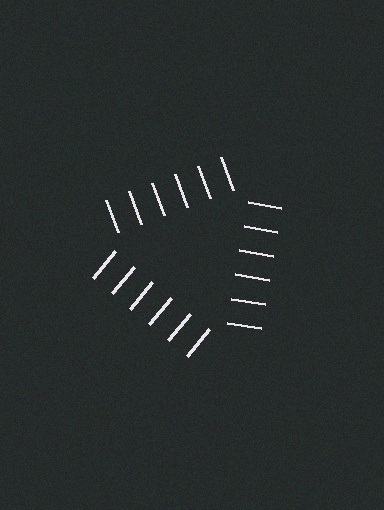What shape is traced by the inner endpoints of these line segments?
An illusory triangle — the line segments terminate on its edges but no continuous stroke is drawn.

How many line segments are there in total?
18 — 6 along each of the 3 edges.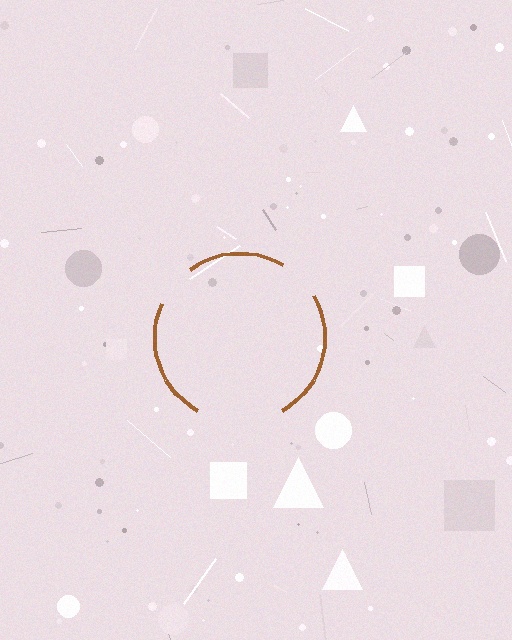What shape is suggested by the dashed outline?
The dashed outline suggests a circle.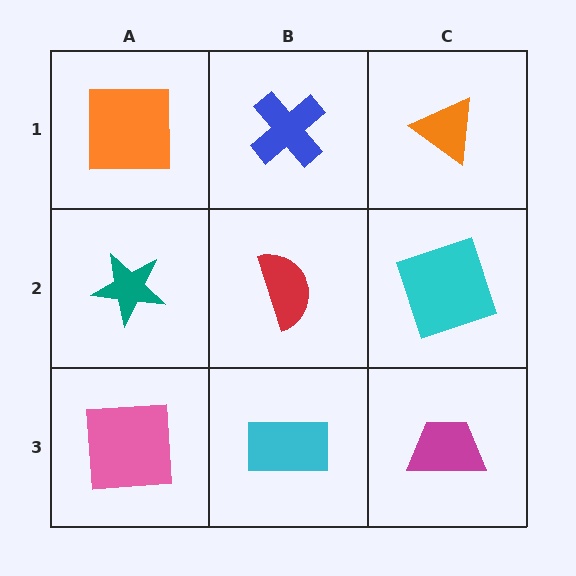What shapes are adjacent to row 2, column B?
A blue cross (row 1, column B), a cyan rectangle (row 3, column B), a teal star (row 2, column A), a cyan square (row 2, column C).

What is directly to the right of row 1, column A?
A blue cross.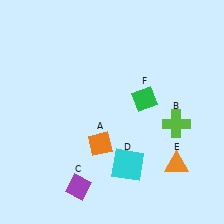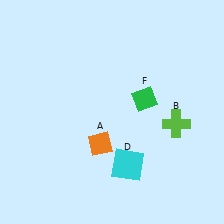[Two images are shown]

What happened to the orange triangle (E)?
The orange triangle (E) was removed in Image 2. It was in the bottom-right area of Image 1.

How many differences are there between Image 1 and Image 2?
There are 2 differences between the two images.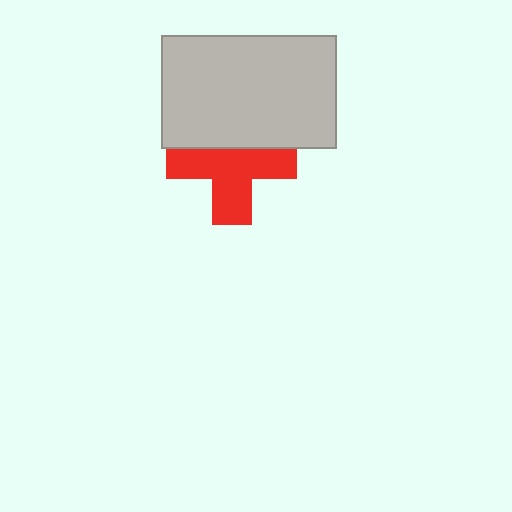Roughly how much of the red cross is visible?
About half of it is visible (roughly 65%).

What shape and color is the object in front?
The object in front is a light gray rectangle.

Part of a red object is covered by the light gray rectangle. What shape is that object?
It is a cross.